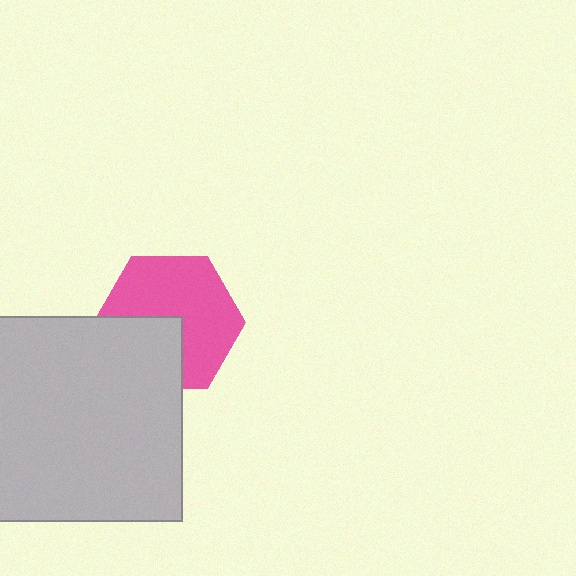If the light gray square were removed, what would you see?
You would see the complete pink hexagon.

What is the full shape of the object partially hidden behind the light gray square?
The partially hidden object is a pink hexagon.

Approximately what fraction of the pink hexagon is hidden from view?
Roughly 35% of the pink hexagon is hidden behind the light gray square.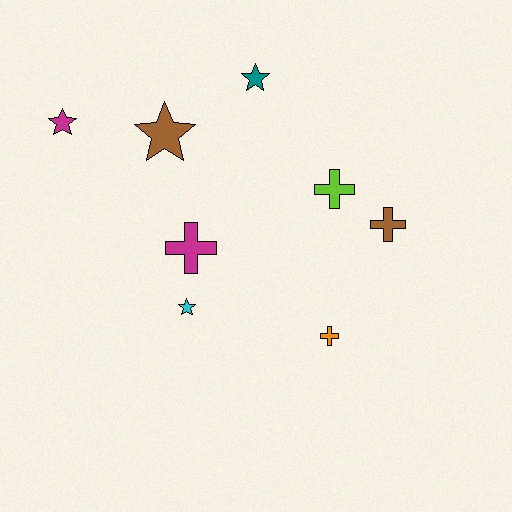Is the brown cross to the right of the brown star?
Yes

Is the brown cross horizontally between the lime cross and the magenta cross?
No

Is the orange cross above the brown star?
No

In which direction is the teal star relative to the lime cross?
The teal star is above the lime cross.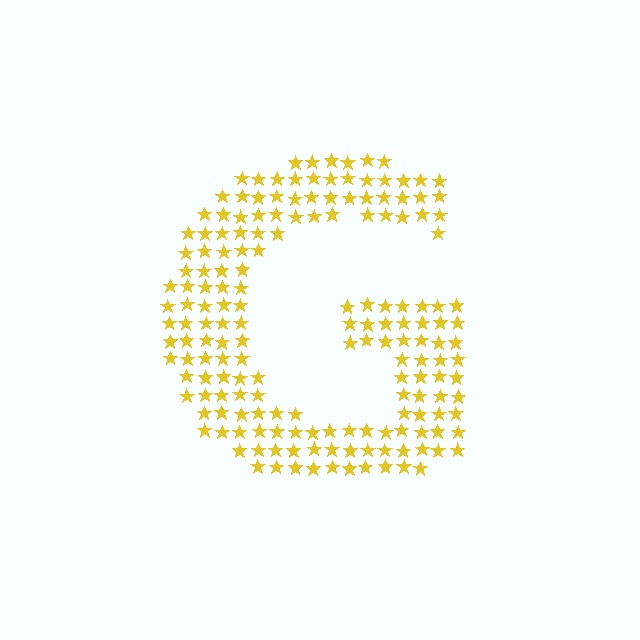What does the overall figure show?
The overall figure shows the letter G.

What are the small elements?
The small elements are stars.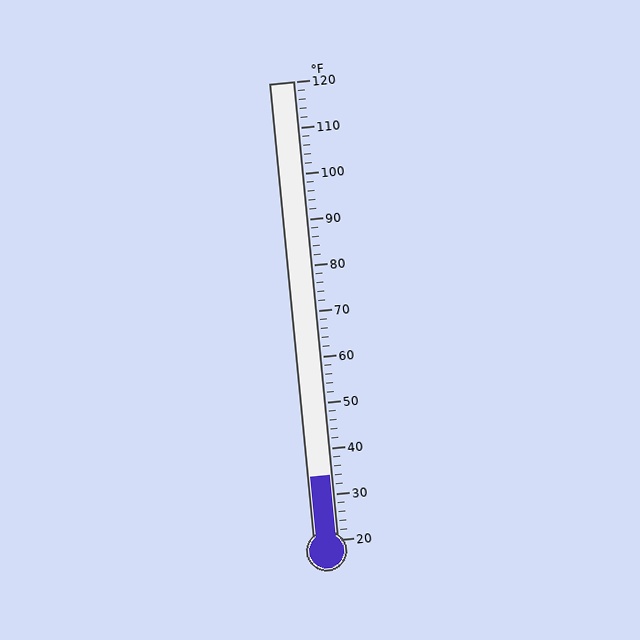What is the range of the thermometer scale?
The thermometer scale ranges from 20°F to 120°F.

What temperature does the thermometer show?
The thermometer shows approximately 34°F.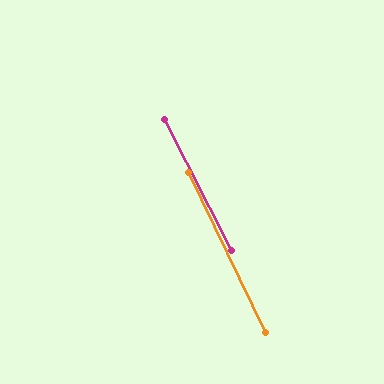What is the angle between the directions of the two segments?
Approximately 2 degrees.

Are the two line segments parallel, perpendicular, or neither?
Parallel — their directions differ by only 1.6°.